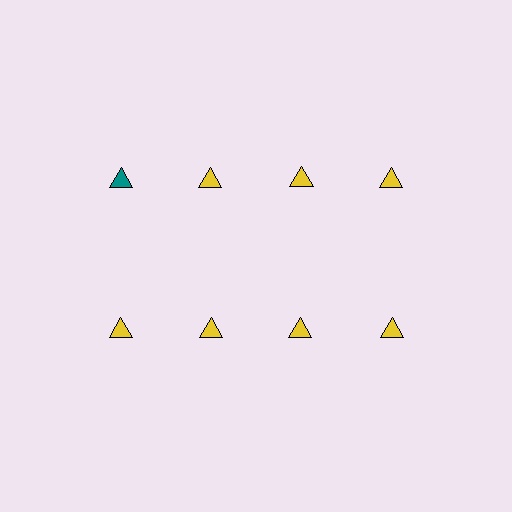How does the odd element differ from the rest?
It has a different color: teal instead of yellow.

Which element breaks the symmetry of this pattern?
The teal triangle in the top row, leftmost column breaks the symmetry. All other shapes are yellow triangles.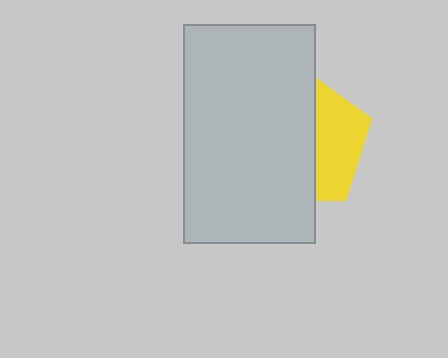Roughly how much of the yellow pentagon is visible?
A small part of it is visible (roughly 37%).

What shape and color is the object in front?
The object in front is a light gray rectangle.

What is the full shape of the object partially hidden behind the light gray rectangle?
The partially hidden object is a yellow pentagon.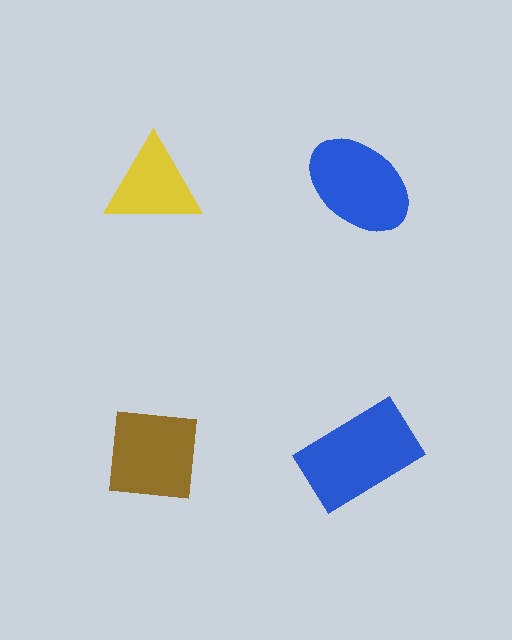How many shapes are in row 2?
2 shapes.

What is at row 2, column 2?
A blue rectangle.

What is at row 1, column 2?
A blue ellipse.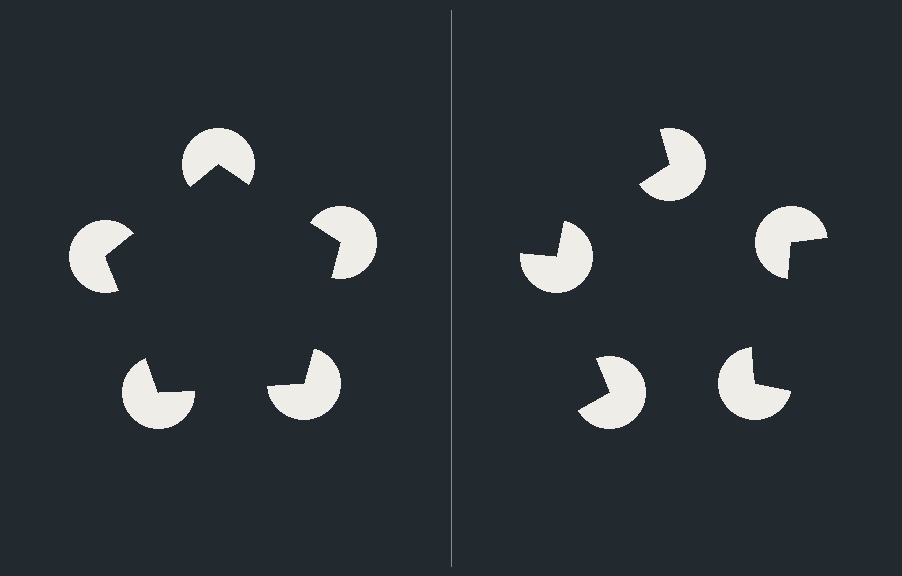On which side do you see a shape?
An illusory pentagon appears on the left side. On the right side the wedge cuts are rotated, so no coherent shape forms.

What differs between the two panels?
The pac-man discs are positioned identically on both sides; only the wedge orientations differ. On the left they align to a pentagon; on the right they are misaligned.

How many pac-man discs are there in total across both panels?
10 — 5 on each side.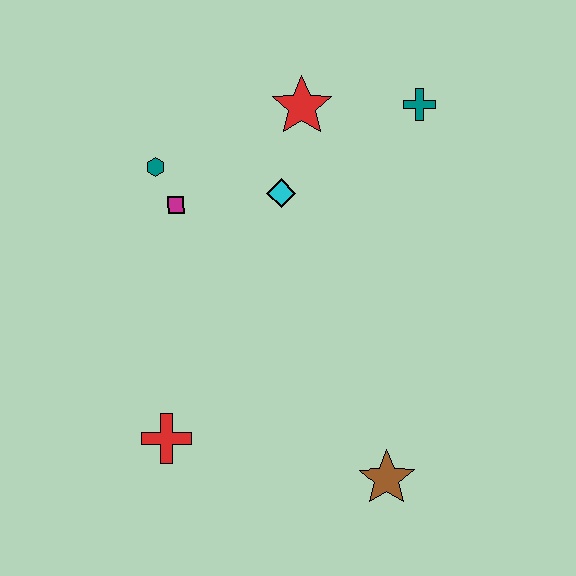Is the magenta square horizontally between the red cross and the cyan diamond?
Yes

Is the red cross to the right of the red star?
No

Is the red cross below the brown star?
No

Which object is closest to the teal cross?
The red star is closest to the teal cross.